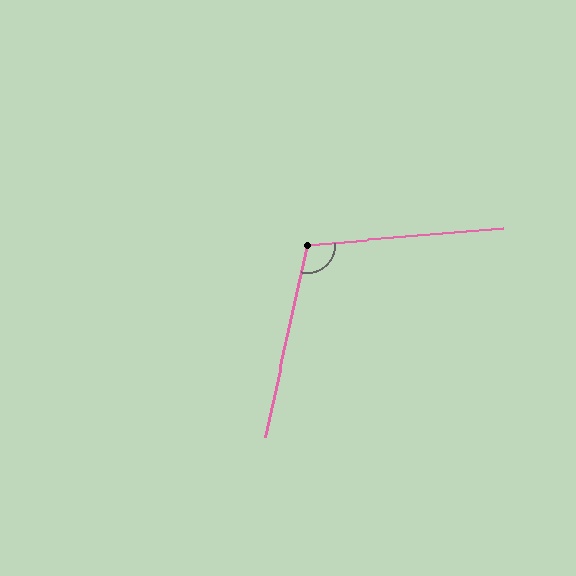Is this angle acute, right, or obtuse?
It is obtuse.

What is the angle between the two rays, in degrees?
Approximately 107 degrees.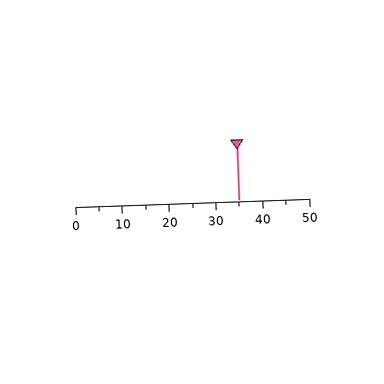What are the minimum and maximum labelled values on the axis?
The axis runs from 0 to 50.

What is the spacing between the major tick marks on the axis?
The major ticks are spaced 10 apart.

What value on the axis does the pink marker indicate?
The marker indicates approximately 35.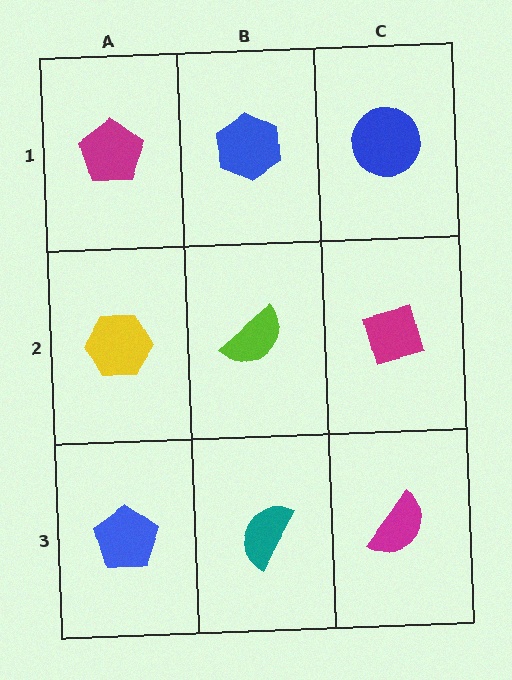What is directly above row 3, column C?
A magenta diamond.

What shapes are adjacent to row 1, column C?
A magenta diamond (row 2, column C), a blue hexagon (row 1, column B).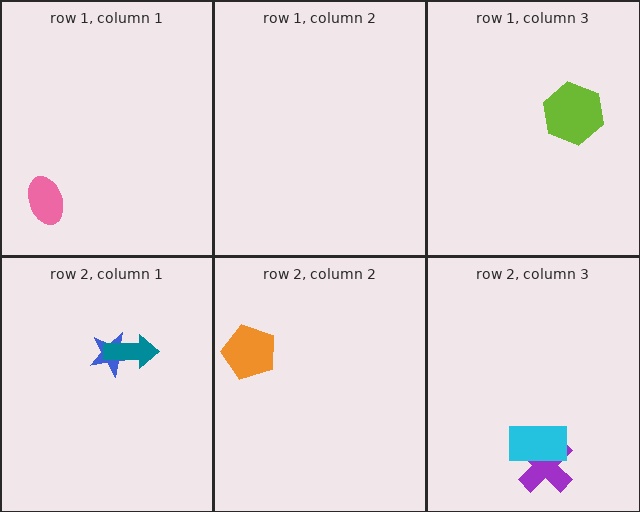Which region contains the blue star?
The row 2, column 1 region.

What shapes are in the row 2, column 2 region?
The orange pentagon.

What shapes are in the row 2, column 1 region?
The blue star, the teal arrow.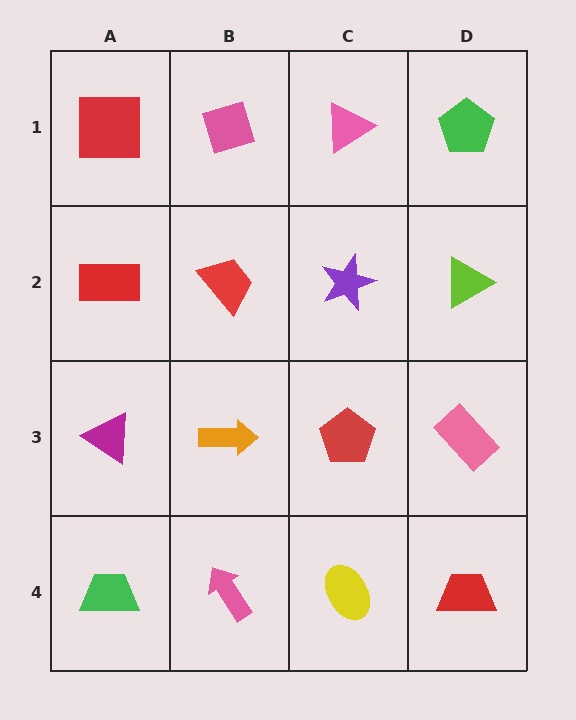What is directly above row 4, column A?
A magenta triangle.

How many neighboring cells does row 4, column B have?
3.